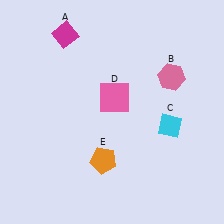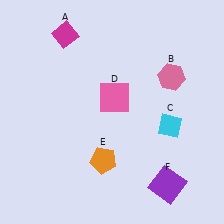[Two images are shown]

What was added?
A purple square (F) was added in Image 2.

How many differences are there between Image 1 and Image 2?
There is 1 difference between the two images.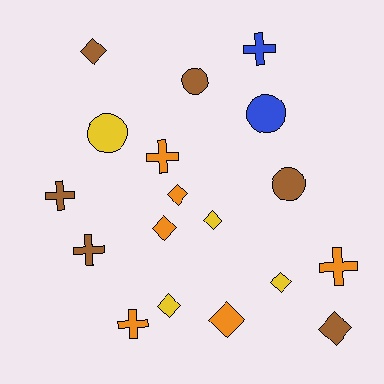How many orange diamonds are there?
There are 3 orange diamonds.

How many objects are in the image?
There are 18 objects.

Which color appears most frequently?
Brown, with 6 objects.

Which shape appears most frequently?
Diamond, with 8 objects.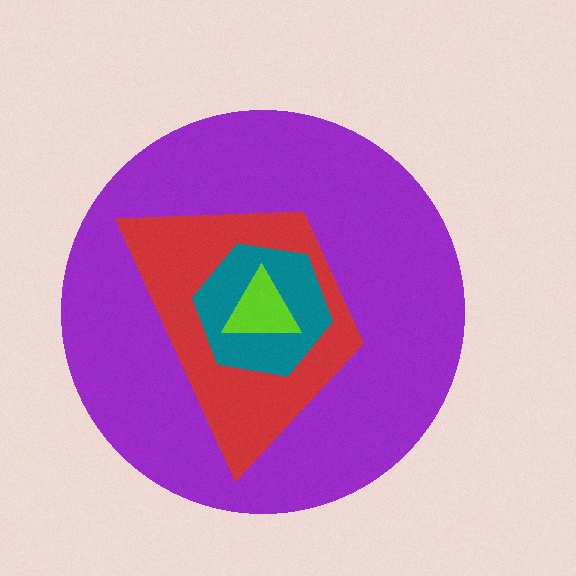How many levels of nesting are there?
4.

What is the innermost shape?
The lime triangle.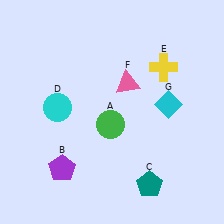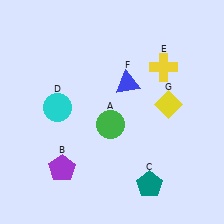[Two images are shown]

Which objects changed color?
F changed from pink to blue. G changed from cyan to yellow.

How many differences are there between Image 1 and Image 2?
There are 2 differences between the two images.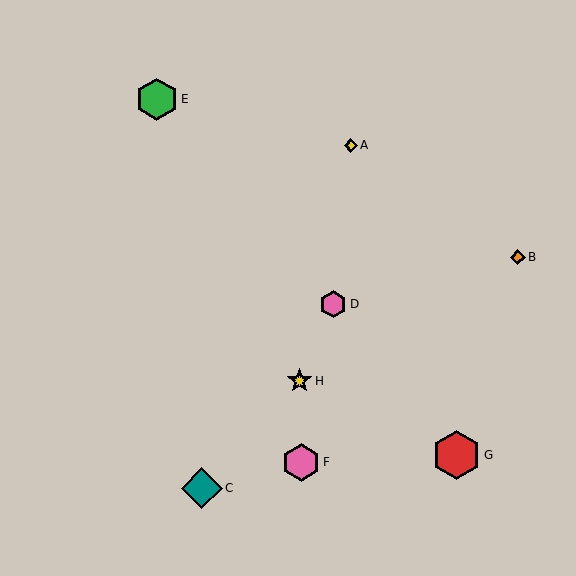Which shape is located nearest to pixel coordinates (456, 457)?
The red hexagon (labeled G) at (456, 455) is nearest to that location.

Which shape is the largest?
The red hexagon (labeled G) is the largest.